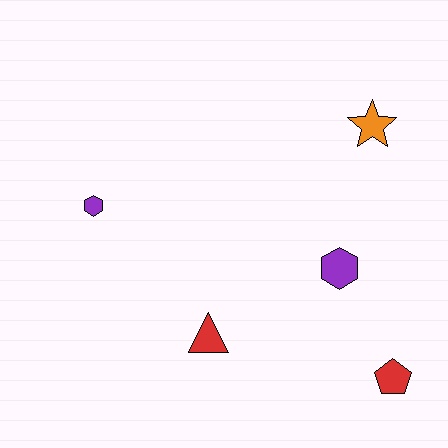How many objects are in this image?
There are 5 objects.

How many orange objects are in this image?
There is 1 orange object.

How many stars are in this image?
There is 1 star.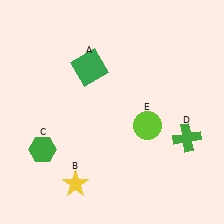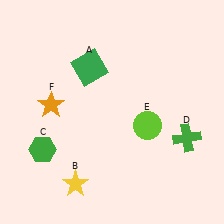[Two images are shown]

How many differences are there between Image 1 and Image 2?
There is 1 difference between the two images.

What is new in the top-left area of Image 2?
An orange star (F) was added in the top-left area of Image 2.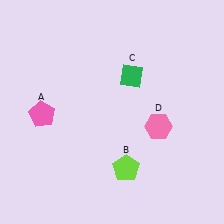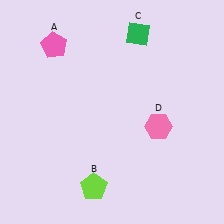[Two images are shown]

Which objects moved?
The objects that moved are: the pink pentagon (A), the lime pentagon (B), the green diamond (C).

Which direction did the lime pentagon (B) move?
The lime pentagon (B) moved left.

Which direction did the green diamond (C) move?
The green diamond (C) moved up.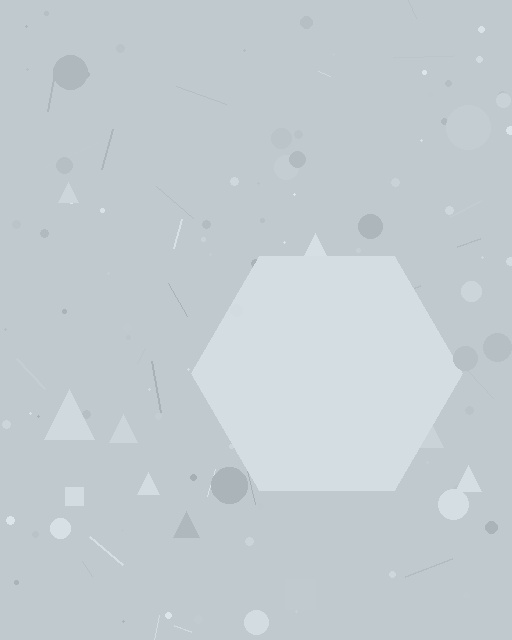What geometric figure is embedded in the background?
A hexagon is embedded in the background.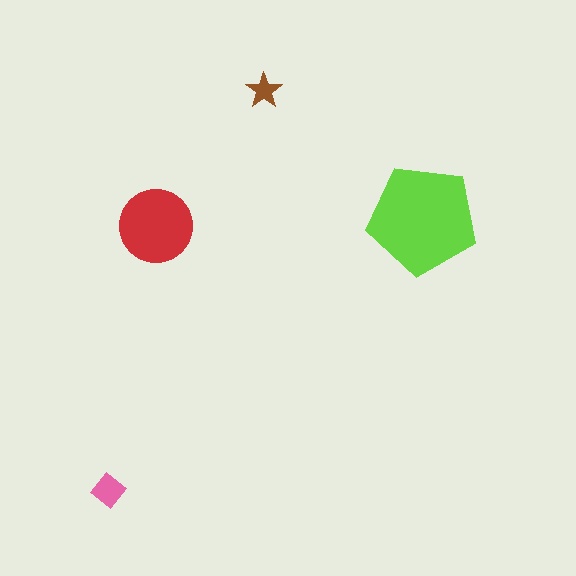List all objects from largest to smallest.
The lime pentagon, the red circle, the pink diamond, the brown star.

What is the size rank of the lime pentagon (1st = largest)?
1st.